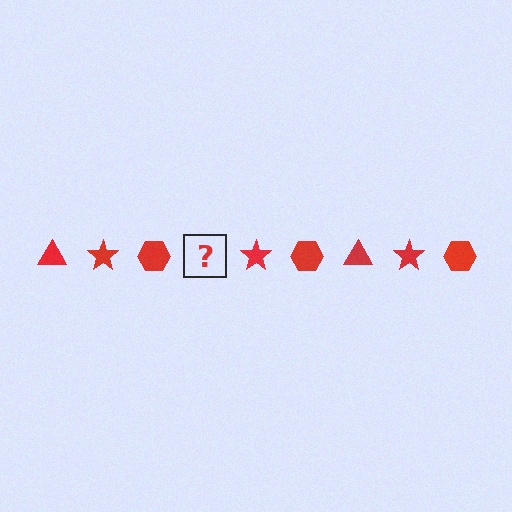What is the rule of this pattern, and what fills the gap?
The rule is that the pattern cycles through triangle, star, hexagon shapes in red. The gap should be filled with a red triangle.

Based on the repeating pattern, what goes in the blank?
The blank should be a red triangle.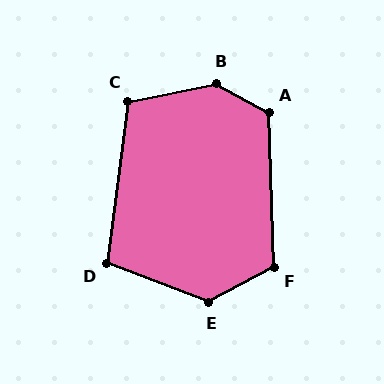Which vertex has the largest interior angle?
B, at approximately 140 degrees.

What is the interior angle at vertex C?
Approximately 109 degrees (obtuse).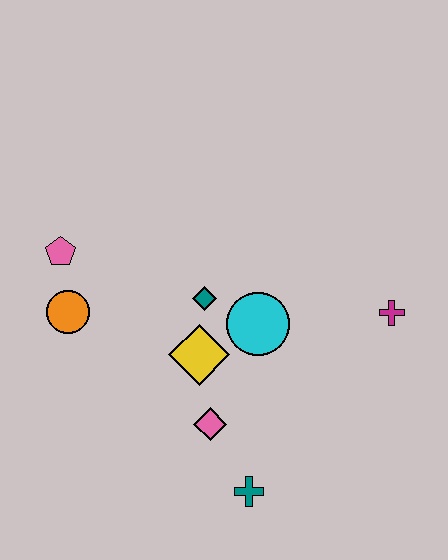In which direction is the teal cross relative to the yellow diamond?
The teal cross is below the yellow diamond.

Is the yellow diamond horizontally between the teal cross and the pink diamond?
No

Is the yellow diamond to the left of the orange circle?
No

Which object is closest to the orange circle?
The pink pentagon is closest to the orange circle.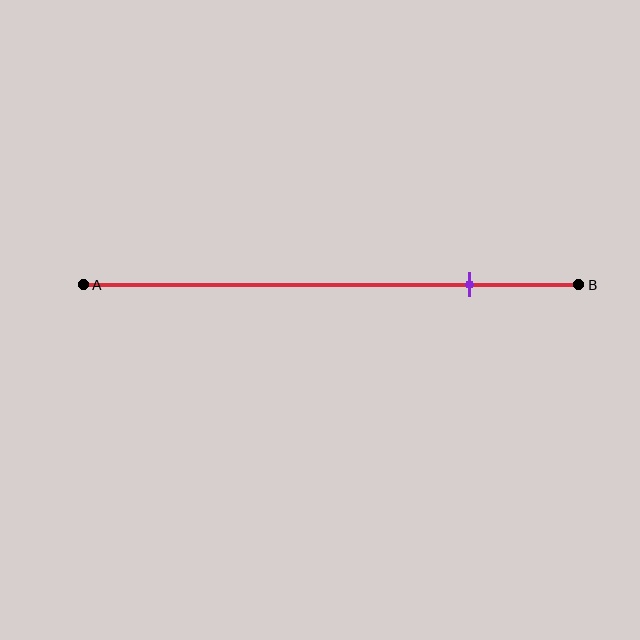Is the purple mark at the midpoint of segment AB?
No, the mark is at about 80% from A, not at the 50% midpoint.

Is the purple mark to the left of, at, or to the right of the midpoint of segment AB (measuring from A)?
The purple mark is to the right of the midpoint of segment AB.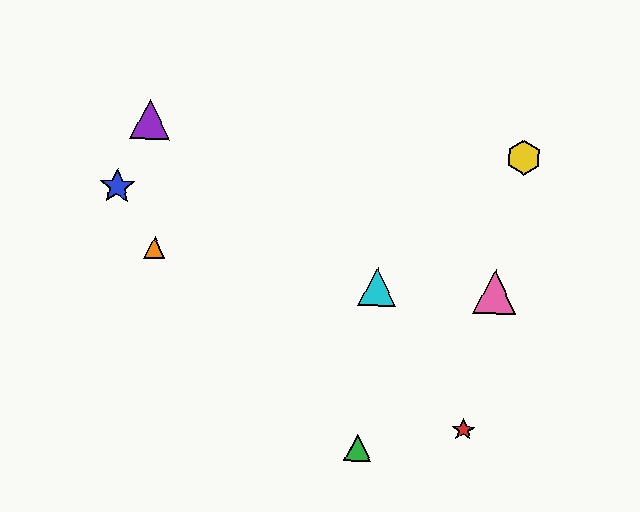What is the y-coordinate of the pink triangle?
The pink triangle is at y≈292.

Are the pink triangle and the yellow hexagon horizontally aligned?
No, the pink triangle is at y≈292 and the yellow hexagon is at y≈158.